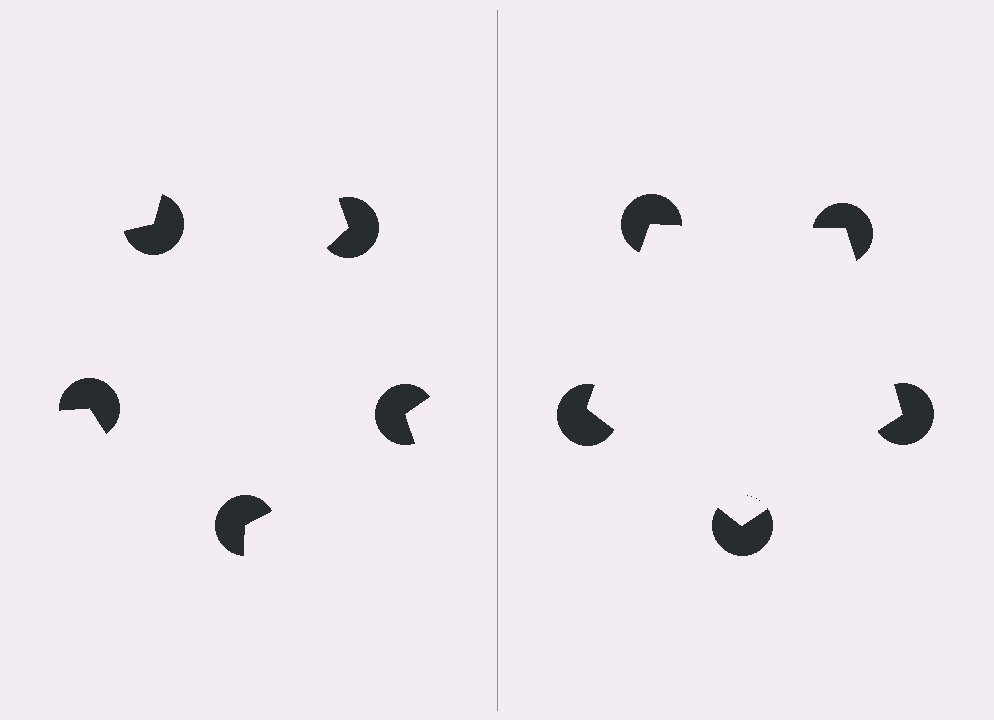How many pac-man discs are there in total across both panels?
10 — 5 on each side.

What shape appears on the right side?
An illusory pentagon.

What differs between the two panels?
The pac-man discs are positioned identically on both sides; only the wedge orientations differ. On the right they align to a pentagon; on the left they are misaligned.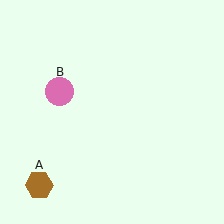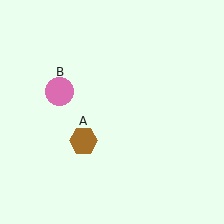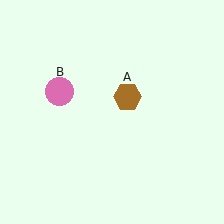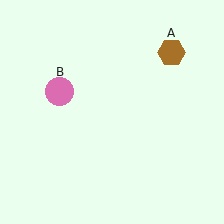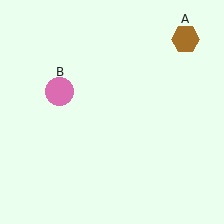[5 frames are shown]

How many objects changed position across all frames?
1 object changed position: brown hexagon (object A).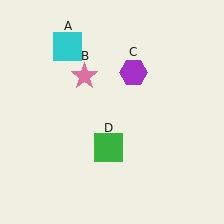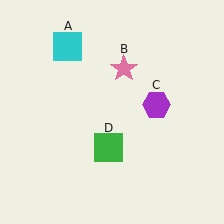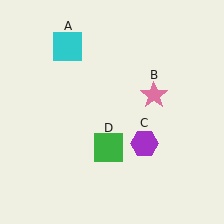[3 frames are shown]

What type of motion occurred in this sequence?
The pink star (object B), purple hexagon (object C) rotated clockwise around the center of the scene.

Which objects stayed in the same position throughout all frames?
Cyan square (object A) and green square (object D) remained stationary.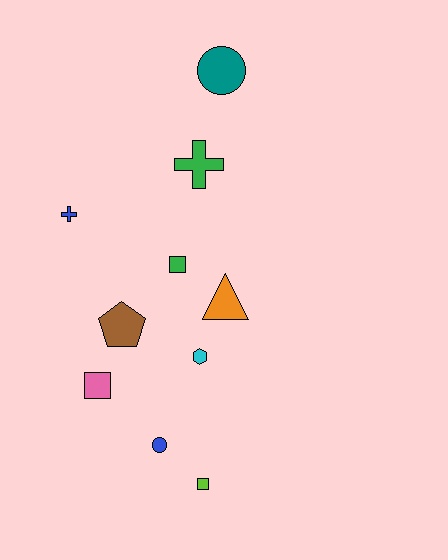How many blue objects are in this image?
There are 2 blue objects.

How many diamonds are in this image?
There are no diamonds.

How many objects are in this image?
There are 10 objects.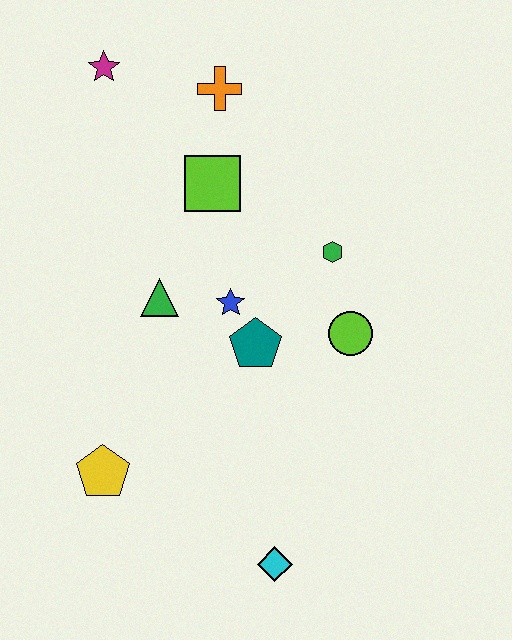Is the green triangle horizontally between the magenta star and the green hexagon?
Yes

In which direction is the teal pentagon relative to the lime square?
The teal pentagon is below the lime square.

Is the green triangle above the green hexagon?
No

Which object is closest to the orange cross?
The lime square is closest to the orange cross.